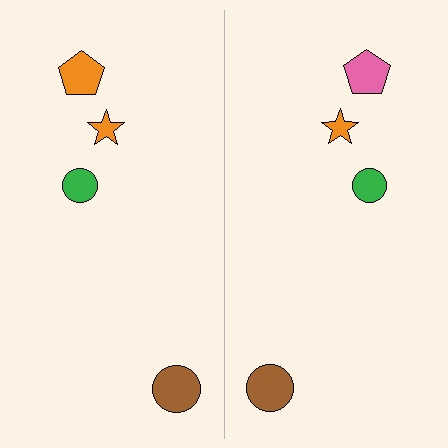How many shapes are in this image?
There are 8 shapes in this image.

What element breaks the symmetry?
The pink pentagon on the right side breaks the symmetry — its mirror counterpart is orange.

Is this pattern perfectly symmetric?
No, the pattern is not perfectly symmetric. The pink pentagon on the right side breaks the symmetry — its mirror counterpart is orange.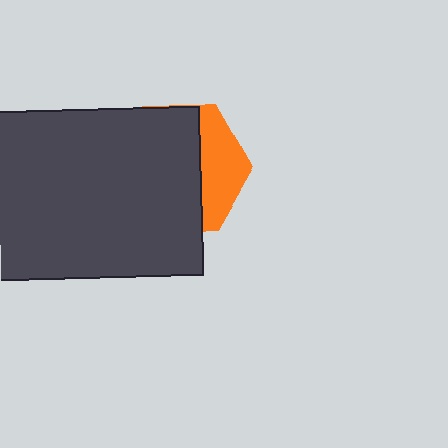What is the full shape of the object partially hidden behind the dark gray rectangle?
The partially hidden object is an orange hexagon.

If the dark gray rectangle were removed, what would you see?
You would see the complete orange hexagon.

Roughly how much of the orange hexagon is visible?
A small part of it is visible (roughly 31%).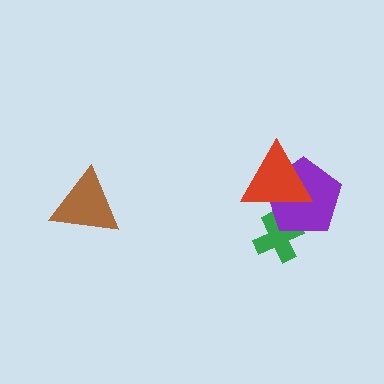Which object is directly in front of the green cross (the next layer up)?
The purple pentagon is directly in front of the green cross.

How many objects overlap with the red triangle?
2 objects overlap with the red triangle.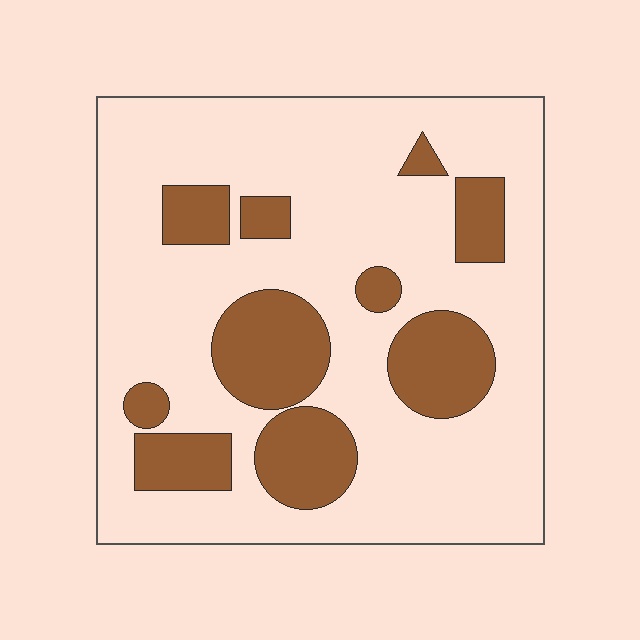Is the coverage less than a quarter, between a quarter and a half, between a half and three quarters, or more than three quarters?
Less than a quarter.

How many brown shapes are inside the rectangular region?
10.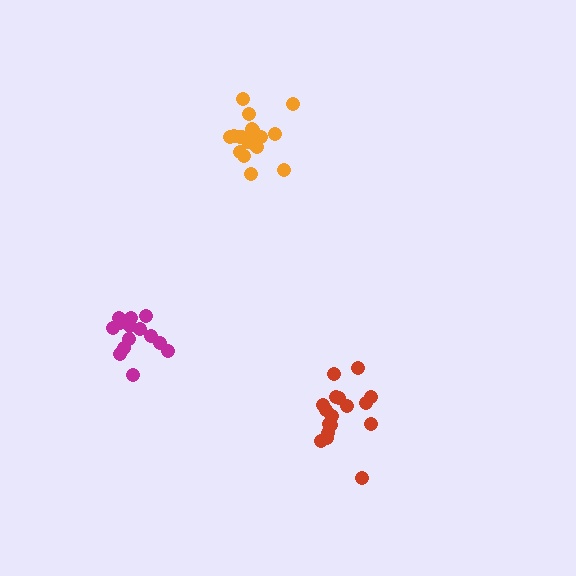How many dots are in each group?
Group 1: 19 dots, Group 2: 15 dots, Group 3: 17 dots (51 total).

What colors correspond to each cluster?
The clusters are colored: orange, magenta, red.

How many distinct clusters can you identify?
There are 3 distinct clusters.